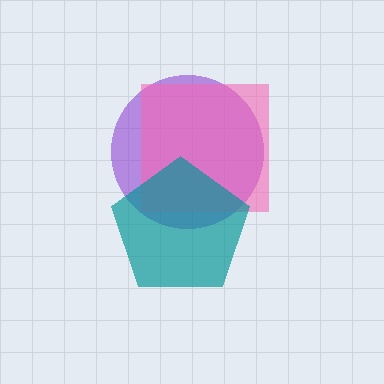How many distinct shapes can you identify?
There are 3 distinct shapes: a purple circle, a pink square, a teal pentagon.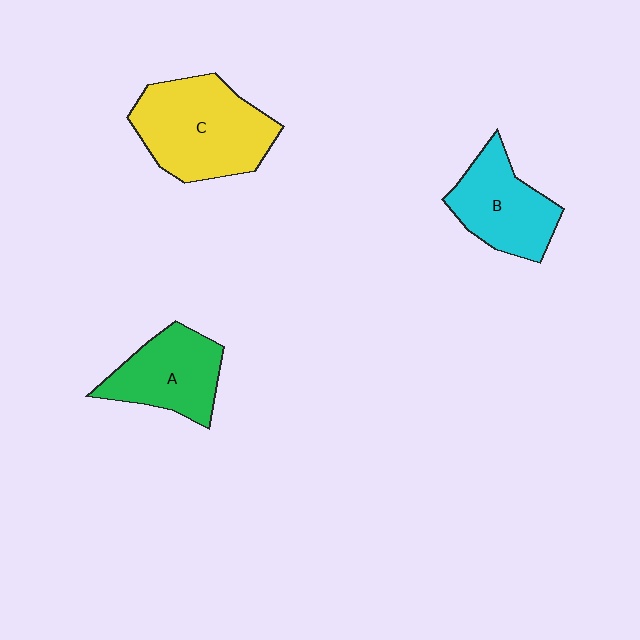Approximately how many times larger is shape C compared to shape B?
Approximately 1.4 times.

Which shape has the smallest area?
Shape A (green).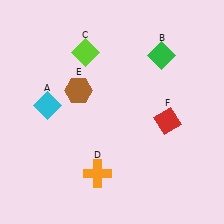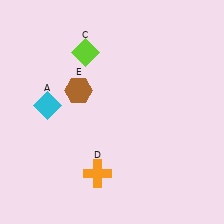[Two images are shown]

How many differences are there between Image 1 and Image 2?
There are 2 differences between the two images.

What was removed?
The red diamond (F), the green diamond (B) were removed in Image 2.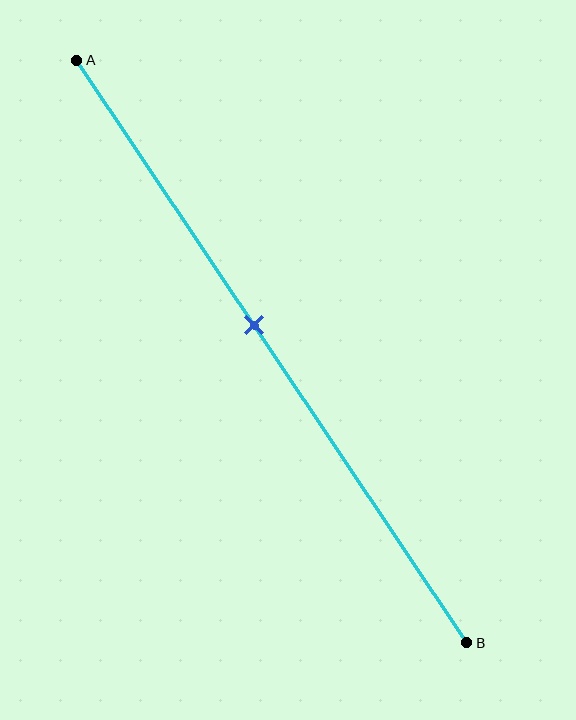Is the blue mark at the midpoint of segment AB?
No, the mark is at about 45% from A, not at the 50% midpoint.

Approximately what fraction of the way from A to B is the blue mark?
The blue mark is approximately 45% of the way from A to B.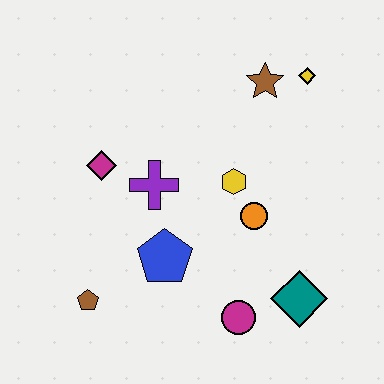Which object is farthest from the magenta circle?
The yellow diamond is farthest from the magenta circle.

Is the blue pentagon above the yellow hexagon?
No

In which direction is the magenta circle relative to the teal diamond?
The magenta circle is to the left of the teal diamond.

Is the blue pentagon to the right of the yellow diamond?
No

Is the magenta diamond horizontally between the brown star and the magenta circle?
No